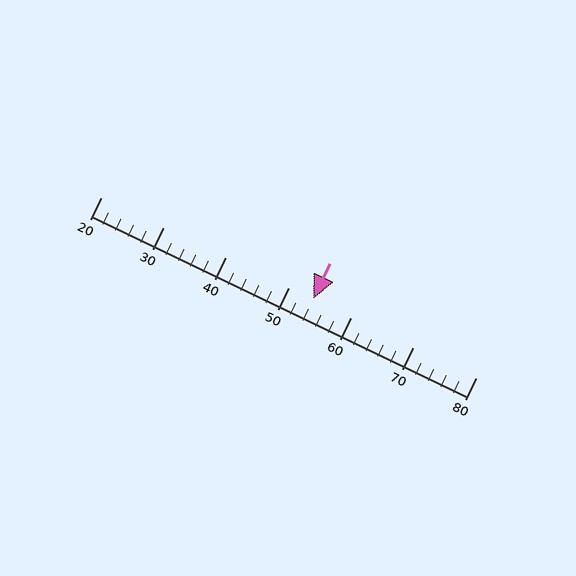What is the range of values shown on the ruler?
The ruler shows values from 20 to 80.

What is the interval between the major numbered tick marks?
The major tick marks are spaced 10 units apart.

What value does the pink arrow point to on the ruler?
The pink arrow points to approximately 54.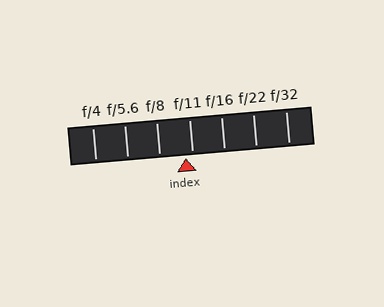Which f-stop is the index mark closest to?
The index mark is closest to f/11.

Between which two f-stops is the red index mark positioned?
The index mark is between f/8 and f/11.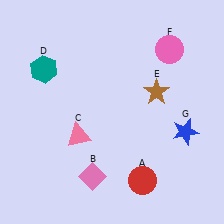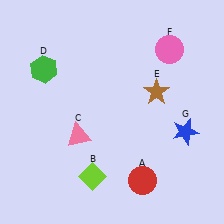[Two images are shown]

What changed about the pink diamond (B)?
In Image 1, B is pink. In Image 2, it changed to lime.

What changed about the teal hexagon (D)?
In Image 1, D is teal. In Image 2, it changed to green.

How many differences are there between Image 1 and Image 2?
There are 2 differences between the two images.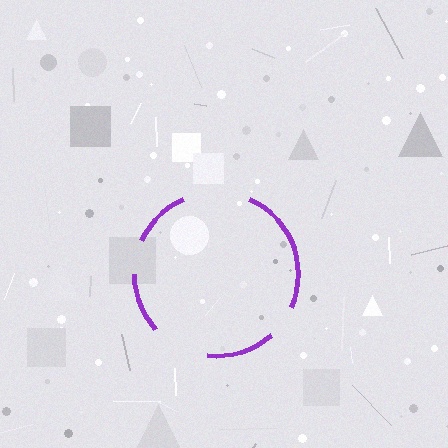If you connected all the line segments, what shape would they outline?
They would outline a circle.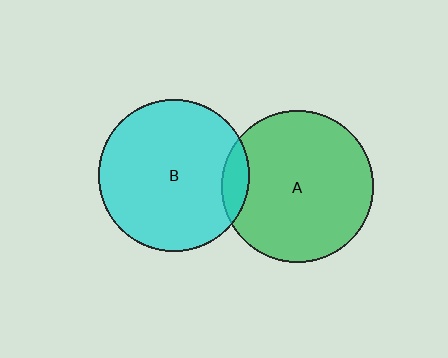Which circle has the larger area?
Circle A (green).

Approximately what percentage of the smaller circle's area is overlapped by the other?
Approximately 10%.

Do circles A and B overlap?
Yes.